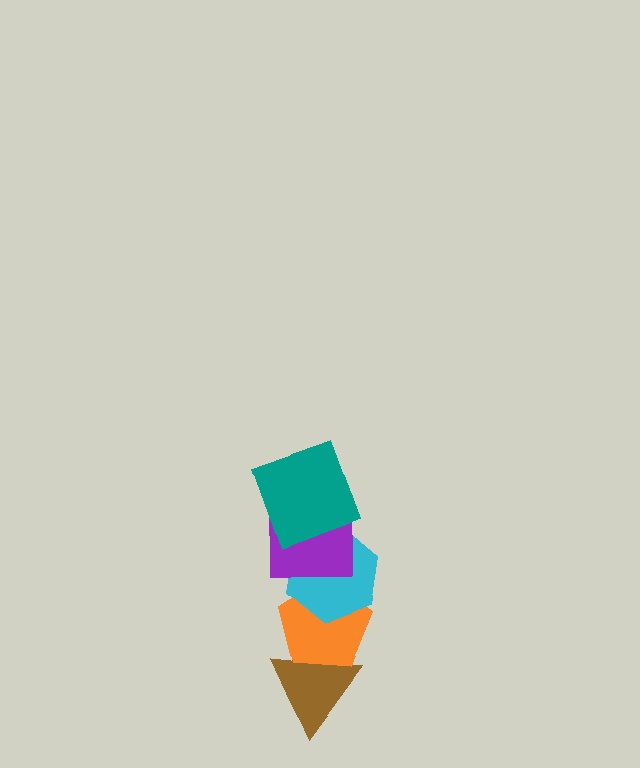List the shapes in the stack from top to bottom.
From top to bottom: the teal square, the purple square, the cyan hexagon, the orange pentagon, the brown triangle.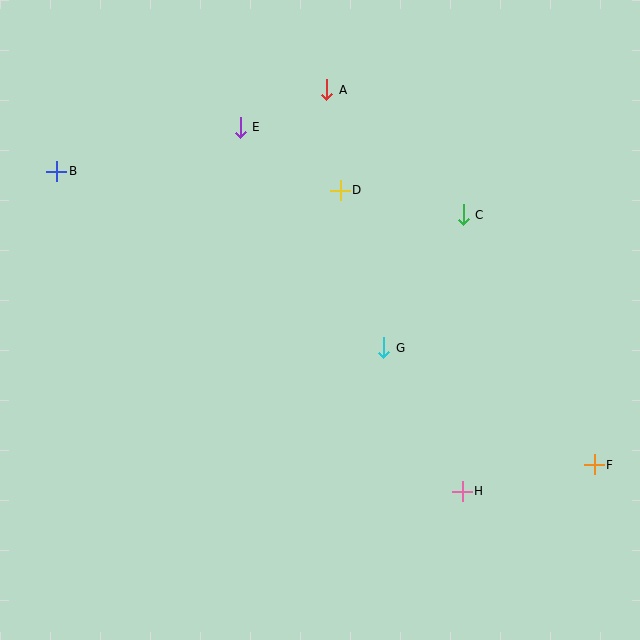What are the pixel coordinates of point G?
Point G is at (384, 348).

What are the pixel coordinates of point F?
Point F is at (594, 465).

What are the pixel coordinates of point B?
Point B is at (57, 171).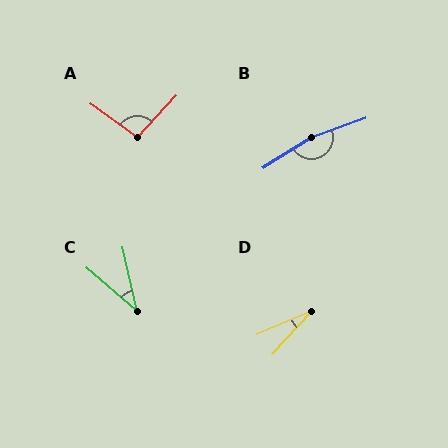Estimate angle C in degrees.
Approximately 37 degrees.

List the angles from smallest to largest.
D (24°), C (37°), A (97°), B (168°).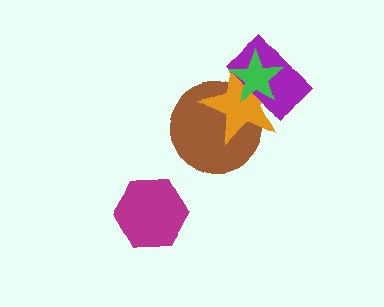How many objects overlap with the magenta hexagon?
0 objects overlap with the magenta hexagon.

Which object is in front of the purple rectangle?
The green star is in front of the purple rectangle.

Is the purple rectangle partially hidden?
Yes, it is partially covered by another shape.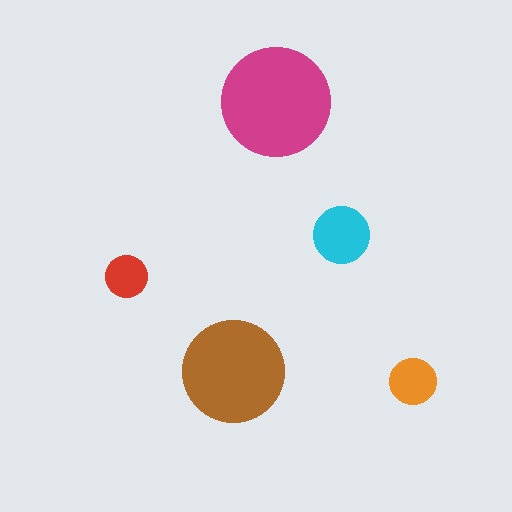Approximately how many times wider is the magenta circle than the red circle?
About 2.5 times wider.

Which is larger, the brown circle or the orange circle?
The brown one.